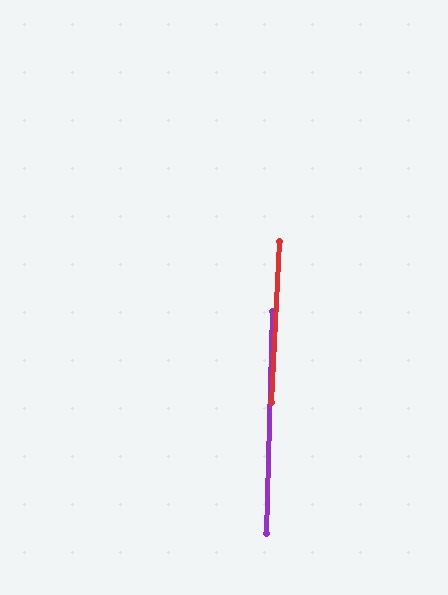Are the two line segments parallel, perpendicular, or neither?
Parallel — their directions differ by only 1.2°.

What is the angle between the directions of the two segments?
Approximately 1 degree.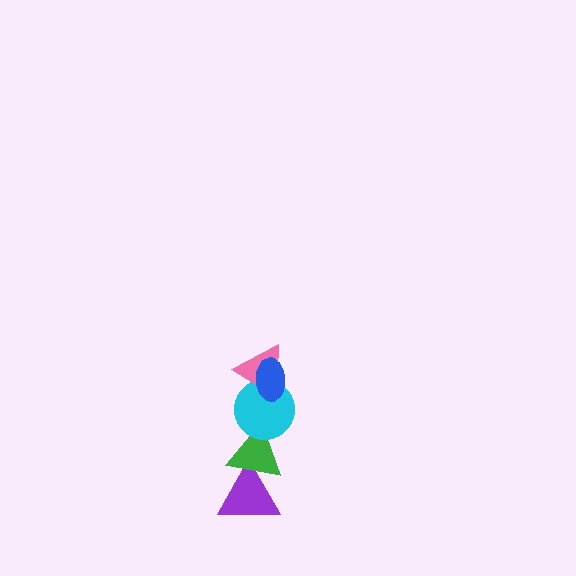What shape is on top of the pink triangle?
The blue ellipse is on top of the pink triangle.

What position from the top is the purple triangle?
The purple triangle is 5th from the top.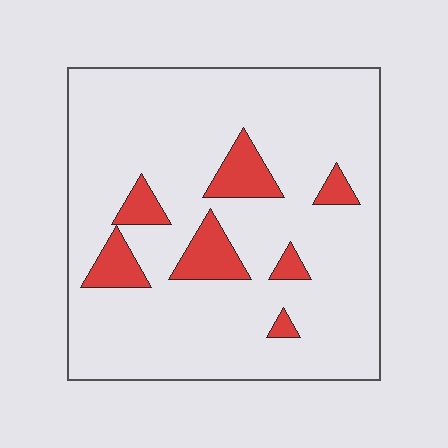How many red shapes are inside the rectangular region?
7.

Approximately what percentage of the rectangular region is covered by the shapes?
Approximately 15%.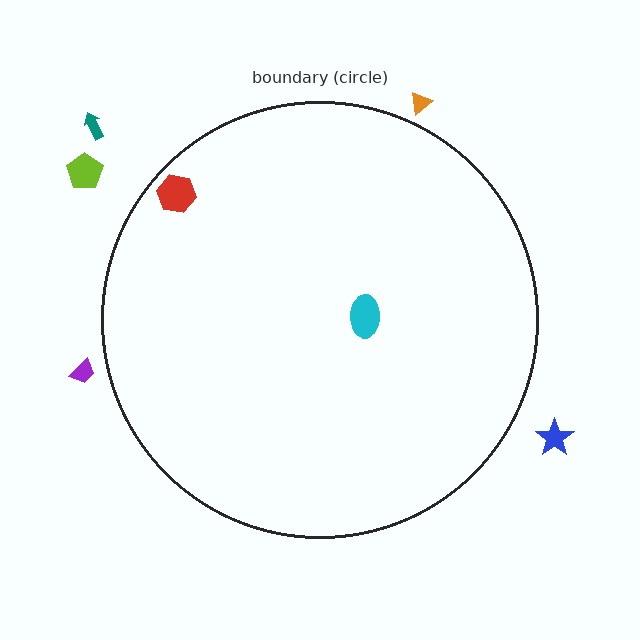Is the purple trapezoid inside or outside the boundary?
Outside.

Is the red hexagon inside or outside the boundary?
Inside.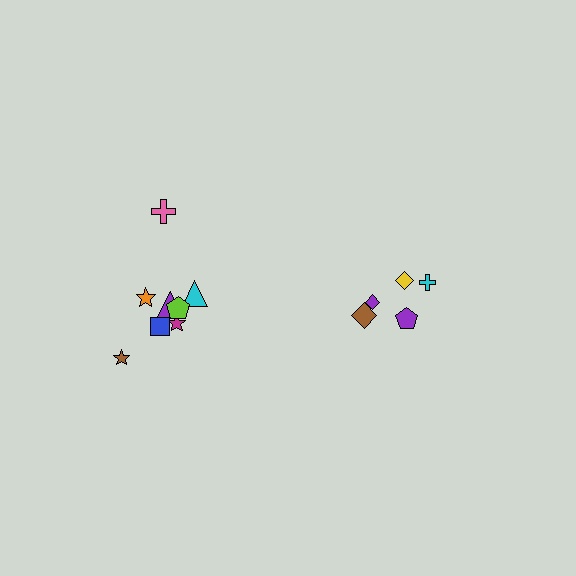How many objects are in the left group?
There are 8 objects.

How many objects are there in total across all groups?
There are 13 objects.